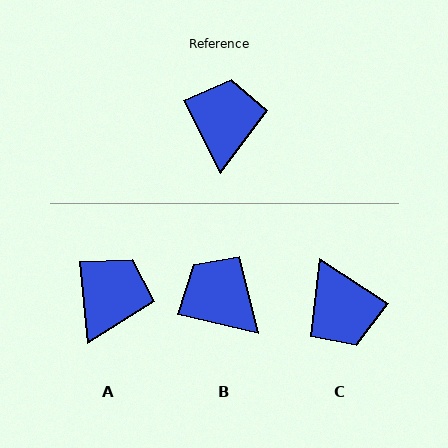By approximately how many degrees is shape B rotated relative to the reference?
Approximately 50 degrees counter-clockwise.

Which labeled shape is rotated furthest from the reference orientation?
C, about 150 degrees away.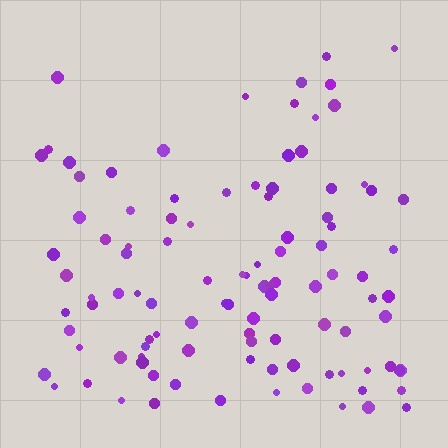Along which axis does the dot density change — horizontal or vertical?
Vertical.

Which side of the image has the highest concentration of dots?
The bottom.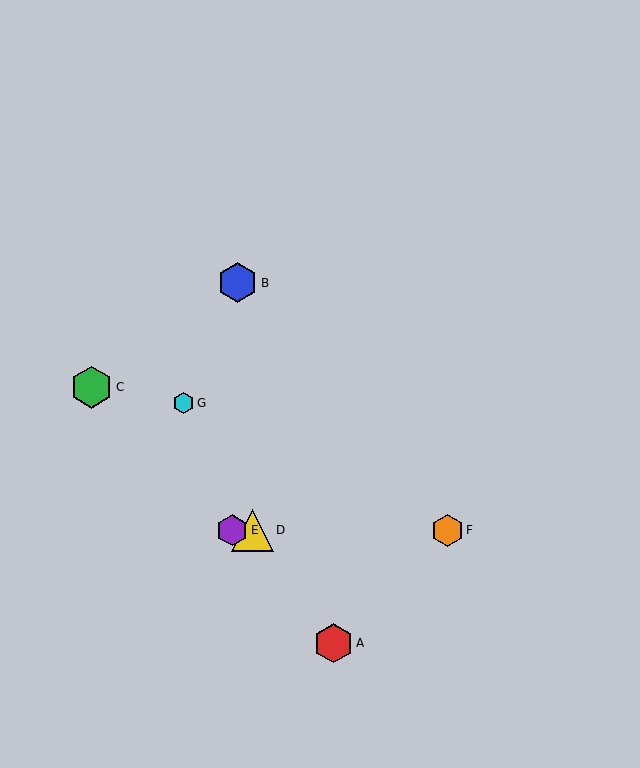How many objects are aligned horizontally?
3 objects (D, E, F) are aligned horizontally.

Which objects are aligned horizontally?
Objects D, E, F are aligned horizontally.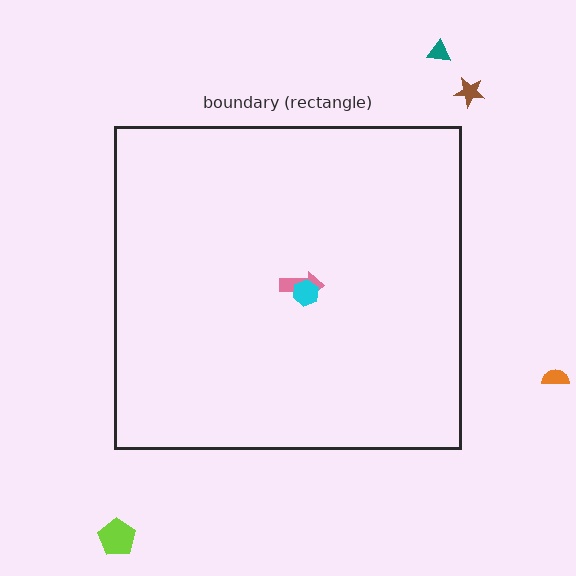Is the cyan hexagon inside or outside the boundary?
Inside.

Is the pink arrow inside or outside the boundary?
Inside.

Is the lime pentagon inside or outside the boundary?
Outside.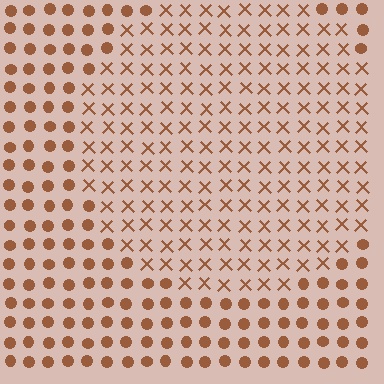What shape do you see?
I see a circle.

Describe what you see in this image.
The image is filled with small brown elements arranged in a uniform grid. A circle-shaped region contains X marks, while the surrounding area contains circles. The boundary is defined purely by the change in element shape.